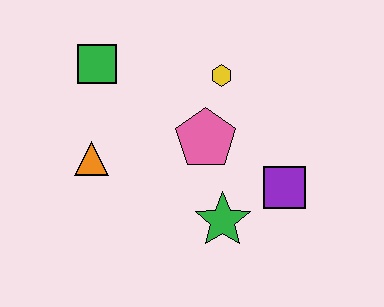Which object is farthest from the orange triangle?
The purple square is farthest from the orange triangle.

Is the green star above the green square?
No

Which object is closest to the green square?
The orange triangle is closest to the green square.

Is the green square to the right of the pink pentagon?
No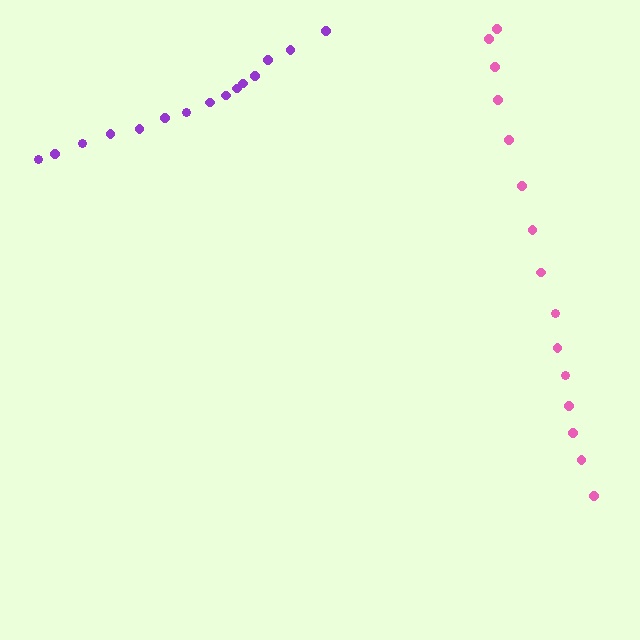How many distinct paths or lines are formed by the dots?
There are 2 distinct paths.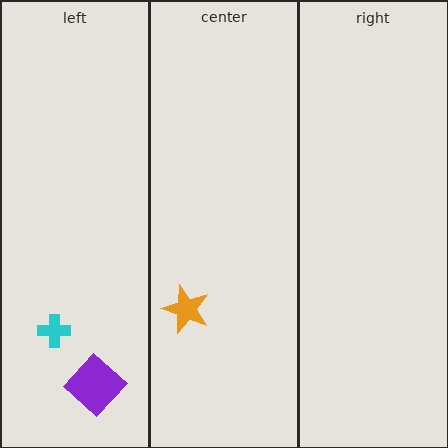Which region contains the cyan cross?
The left region.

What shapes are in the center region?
The orange star.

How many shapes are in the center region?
1.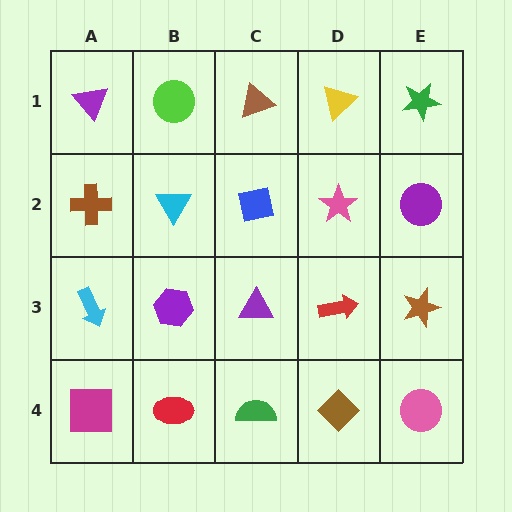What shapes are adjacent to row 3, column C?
A blue square (row 2, column C), a green semicircle (row 4, column C), a purple hexagon (row 3, column B), a red arrow (row 3, column D).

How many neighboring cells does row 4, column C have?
3.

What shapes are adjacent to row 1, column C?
A blue square (row 2, column C), a lime circle (row 1, column B), a yellow triangle (row 1, column D).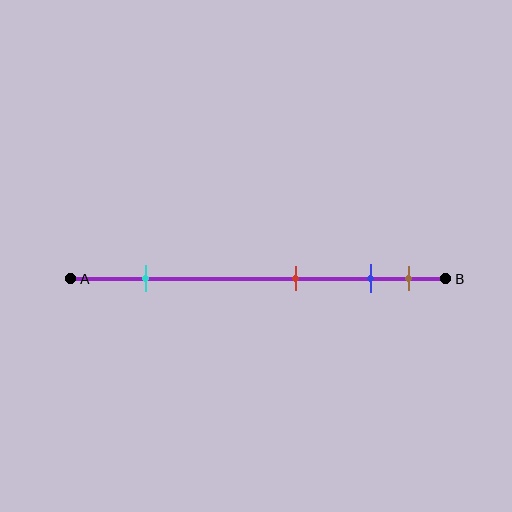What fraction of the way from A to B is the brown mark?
The brown mark is approximately 90% (0.9) of the way from A to B.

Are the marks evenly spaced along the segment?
No, the marks are not evenly spaced.